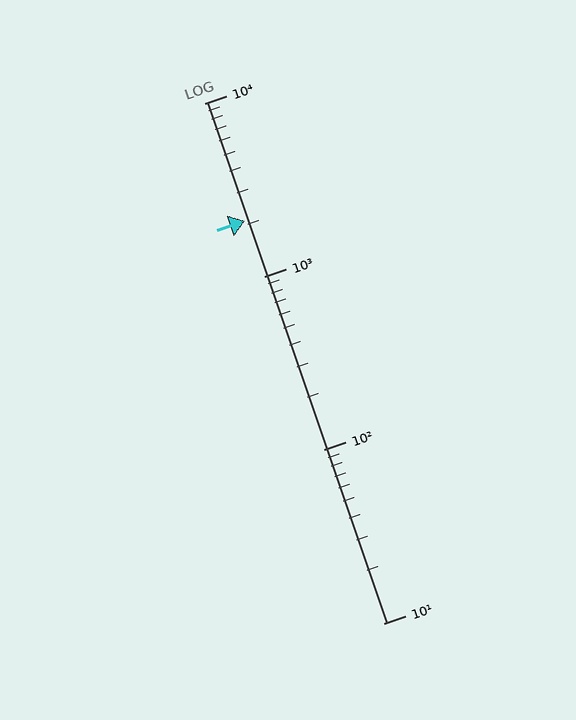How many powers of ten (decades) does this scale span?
The scale spans 3 decades, from 10 to 10000.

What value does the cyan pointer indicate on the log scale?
The pointer indicates approximately 2100.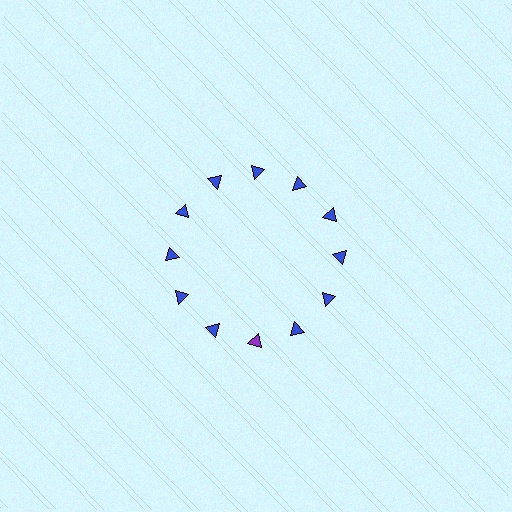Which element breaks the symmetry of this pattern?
The purple triangle at roughly the 6 o'clock position breaks the symmetry. All other shapes are blue triangles.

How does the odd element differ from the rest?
It has a different color: purple instead of blue.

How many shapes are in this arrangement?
There are 12 shapes arranged in a ring pattern.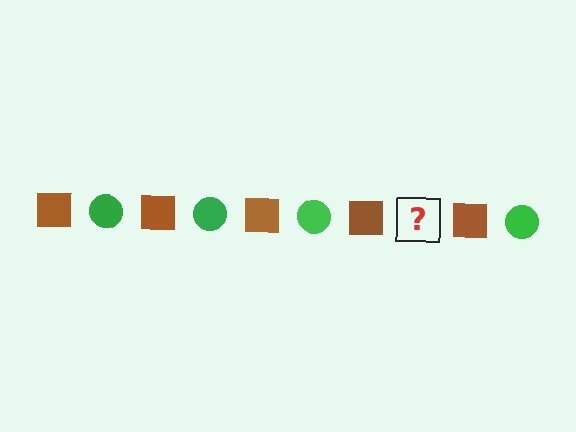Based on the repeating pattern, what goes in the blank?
The blank should be a green circle.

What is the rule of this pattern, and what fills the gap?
The rule is that the pattern alternates between brown square and green circle. The gap should be filled with a green circle.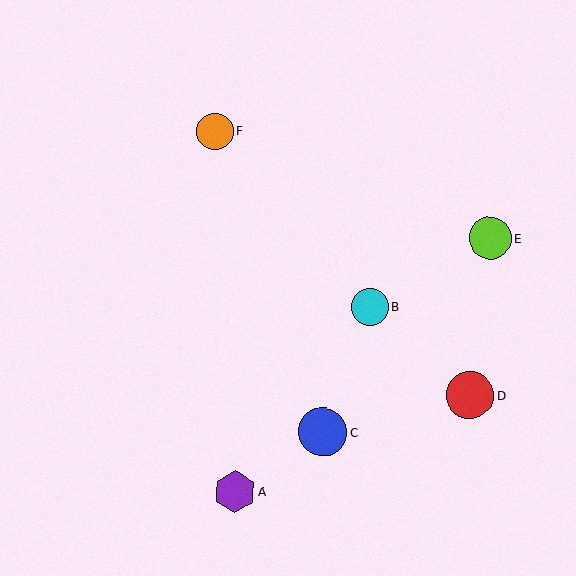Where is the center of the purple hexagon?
The center of the purple hexagon is at (235, 492).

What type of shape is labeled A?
Shape A is a purple hexagon.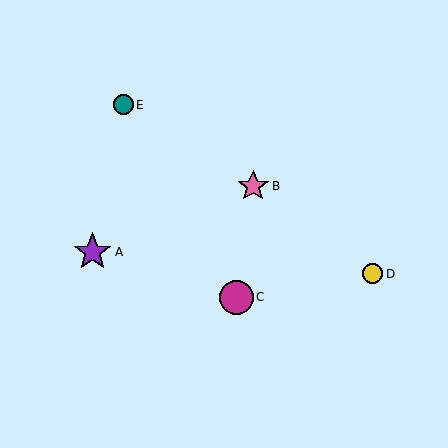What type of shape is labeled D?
Shape D is a yellow circle.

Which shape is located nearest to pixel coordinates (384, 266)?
The yellow circle (labeled D) at (373, 274) is nearest to that location.